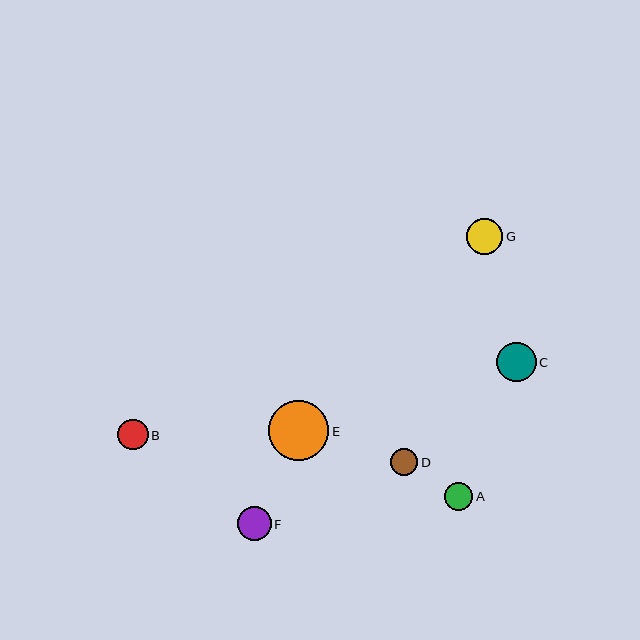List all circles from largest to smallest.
From largest to smallest: E, C, G, F, B, A, D.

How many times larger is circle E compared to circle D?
Circle E is approximately 2.2 times the size of circle D.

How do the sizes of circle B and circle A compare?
Circle B and circle A are approximately the same size.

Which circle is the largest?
Circle E is the largest with a size of approximately 60 pixels.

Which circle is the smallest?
Circle D is the smallest with a size of approximately 27 pixels.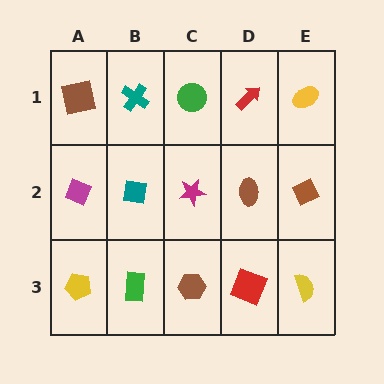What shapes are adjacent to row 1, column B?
A teal square (row 2, column B), a brown square (row 1, column A), a green circle (row 1, column C).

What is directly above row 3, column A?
A magenta diamond.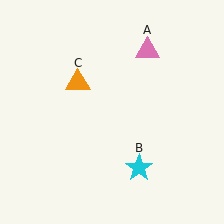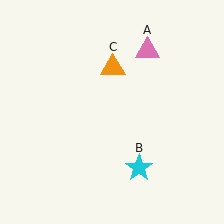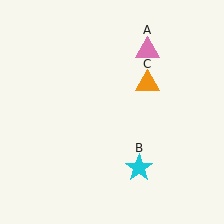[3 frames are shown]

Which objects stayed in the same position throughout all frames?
Pink triangle (object A) and cyan star (object B) remained stationary.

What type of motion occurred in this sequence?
The orange triangle (object C) rotated clockwise around the center of the scene.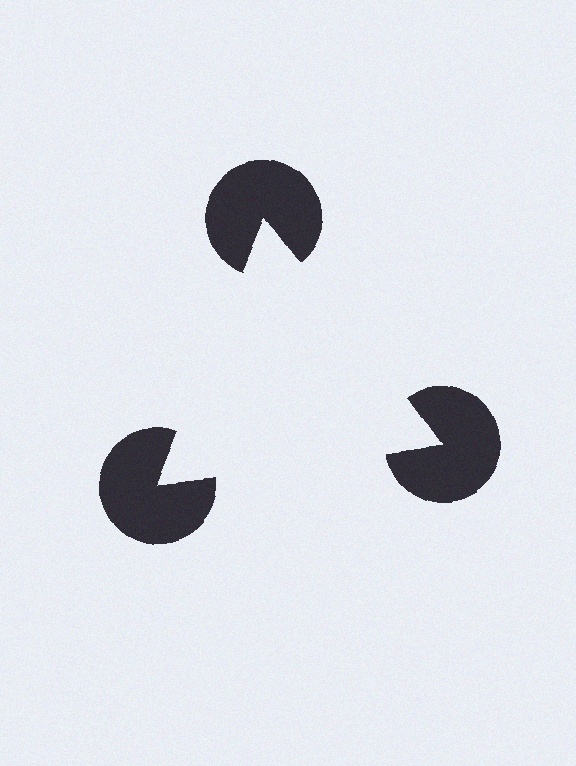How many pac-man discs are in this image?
There are 3 — one at each vertex of the illusory triangle.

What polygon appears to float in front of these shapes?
An illusory triangle — its edges are inferred from the aligned wedge cuts in the pac-man discs, not physically drawn.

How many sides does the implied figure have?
3 sides.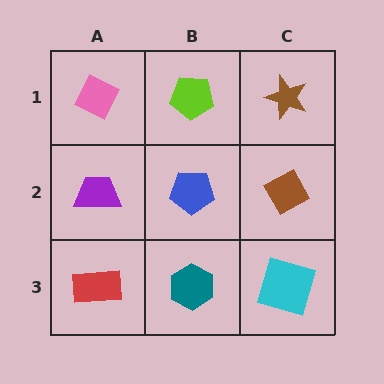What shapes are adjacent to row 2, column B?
A lime pentagon (row 1, column B), a teal hexagon (row 3, column B), a purple trapezoid (row 2, column A), a brown diamond (row 2, column C).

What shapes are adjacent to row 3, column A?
A purple trapezoid (row 2, column A), a teal hexagon (row 3, column B).